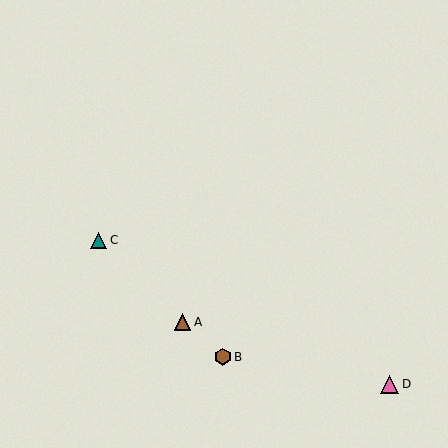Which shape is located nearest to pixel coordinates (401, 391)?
The pink triangle (labeled D) at (390, 384) is nearest to that location.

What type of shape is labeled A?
Shape A is a brown triangle.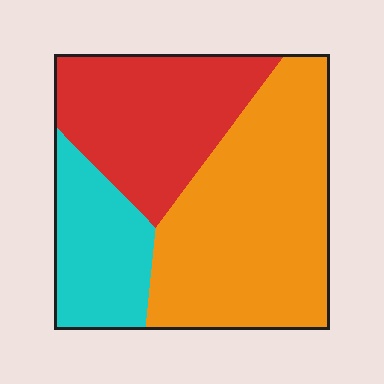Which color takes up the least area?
Cyan, at roughly 20%.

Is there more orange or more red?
Orange.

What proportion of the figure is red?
Red takes up between a sixth and a third of the figure.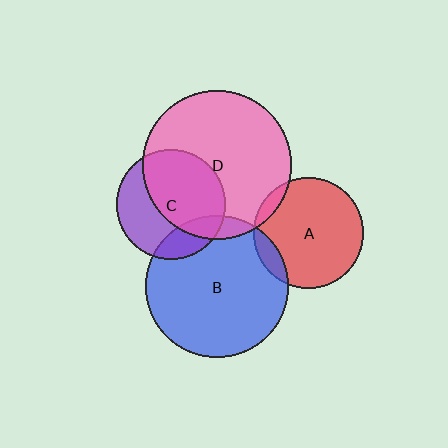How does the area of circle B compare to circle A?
Approximately 1.7 times.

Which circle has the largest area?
Circle D (pink).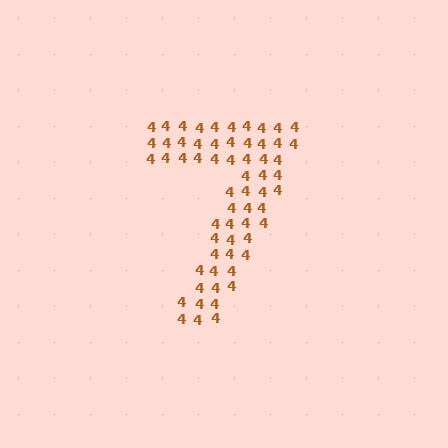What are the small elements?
The small elements are digit 4's.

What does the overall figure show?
The overall figure shows the digit 7.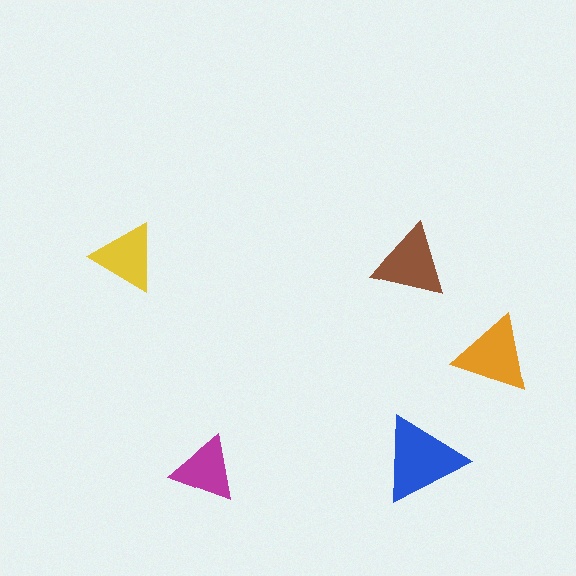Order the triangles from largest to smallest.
the blue one, the orange one, the brown one, the yellow one, the magenta one.